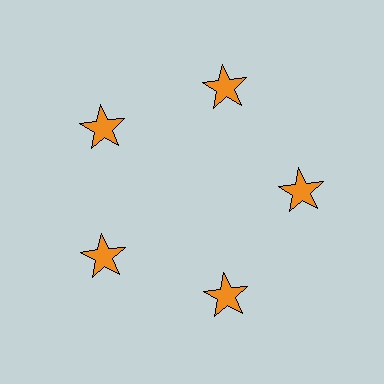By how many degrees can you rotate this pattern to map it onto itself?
The pattern maps onto itself every 72 degrees of rotation.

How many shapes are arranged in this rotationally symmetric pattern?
There are 5 shapes, arranged in 5 groups of 1.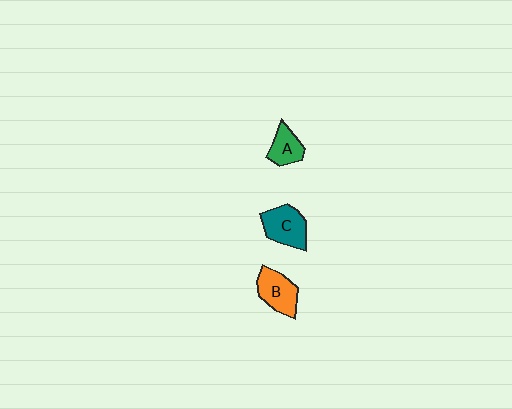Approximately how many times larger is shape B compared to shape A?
Approximately 1.4 times.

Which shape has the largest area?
Shape C (teal).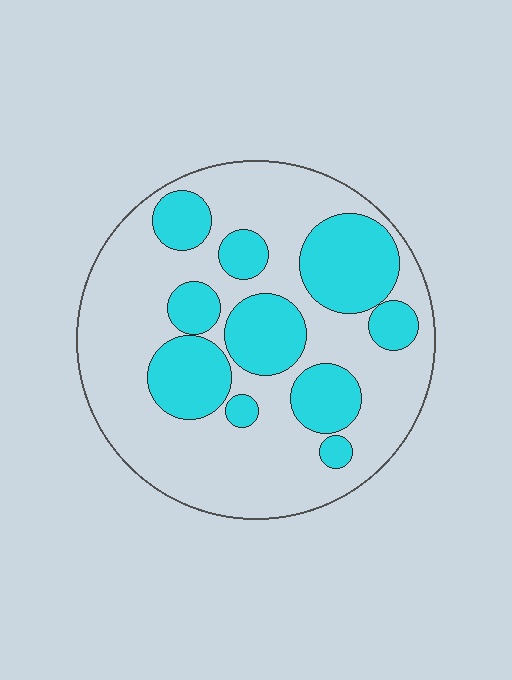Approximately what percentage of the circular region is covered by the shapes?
Approximately 35%.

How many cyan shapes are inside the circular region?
10.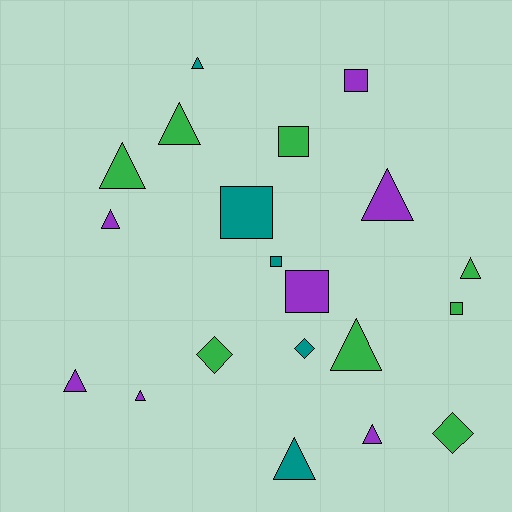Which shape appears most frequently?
Triangle, with 11 objects.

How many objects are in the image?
There are 20 objects.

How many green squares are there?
There are 2 green squares.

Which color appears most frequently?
Green, with 8 objects.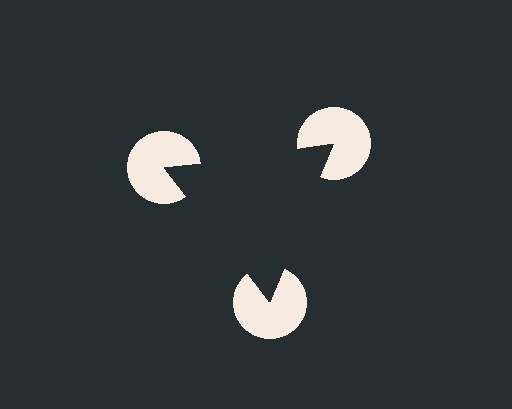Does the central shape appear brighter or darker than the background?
It typically appears slightly darker than the background, even though no actual brightness change is drawn.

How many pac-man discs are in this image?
There are 3 — one at each vertex of the illusory triangle.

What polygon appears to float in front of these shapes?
An illusory triangle — its edges are inferred from the aligned wedge cuts in the pac-man discs, not physically drawn.